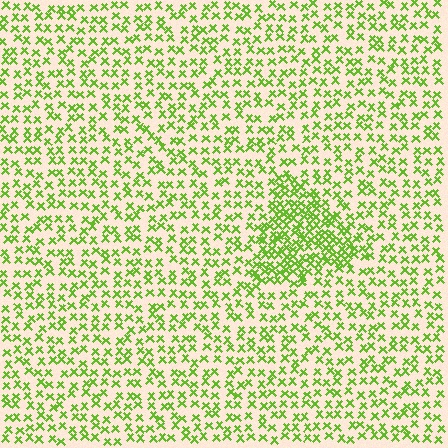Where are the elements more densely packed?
The elements are more densely packed inside the triangle boundary.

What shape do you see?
I see a triangle.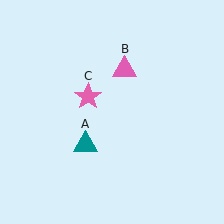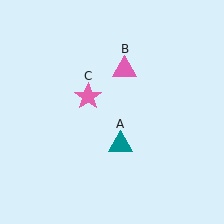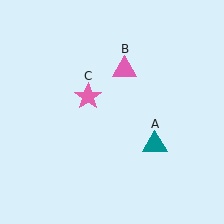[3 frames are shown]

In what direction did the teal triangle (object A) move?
The teal triangle (object A) moved right.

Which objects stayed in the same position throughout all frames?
Pink triangle (object B) and pink star (object C) remained stationary.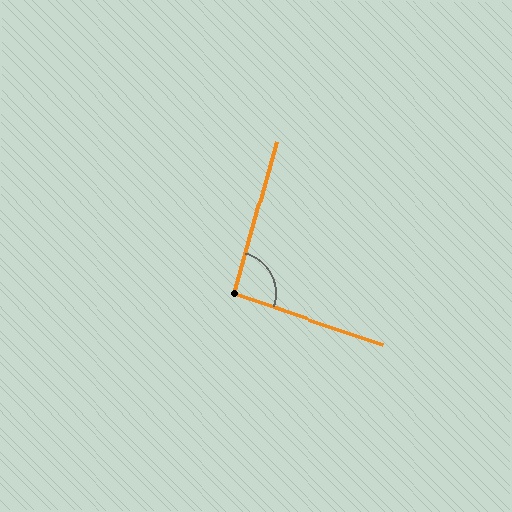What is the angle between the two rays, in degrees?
Approximately 93 degrees.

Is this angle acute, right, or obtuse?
It is approximately a right angle.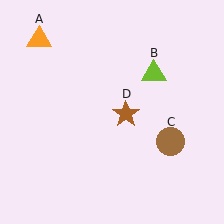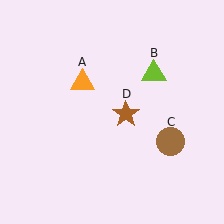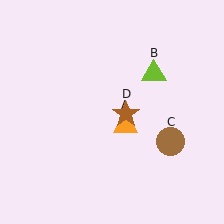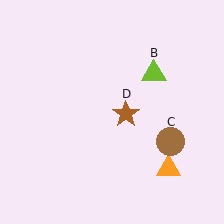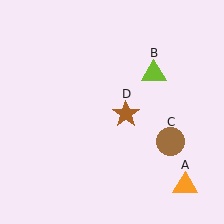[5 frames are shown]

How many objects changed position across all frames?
1 object changed position: orange triangle (object A).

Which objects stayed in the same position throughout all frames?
Lime triangle (object B) and brown circle (object C) and brown star (object D) remained stationary.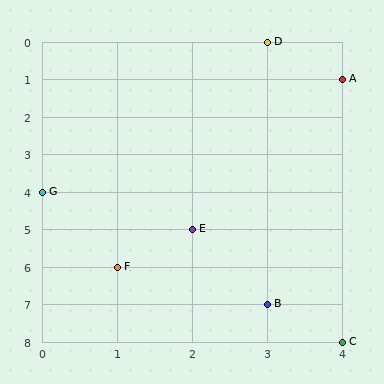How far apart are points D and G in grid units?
Points D and G are 3 columns and 4 rows apart (about 5.0 grid units diagonally).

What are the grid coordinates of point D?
Point D is at grid coordinates (3, 0).